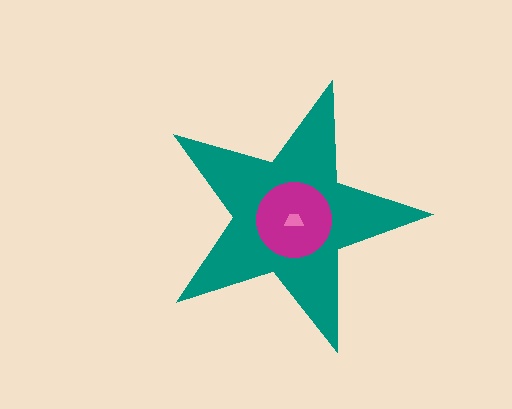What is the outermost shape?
The teal star.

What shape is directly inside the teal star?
The magenta circle.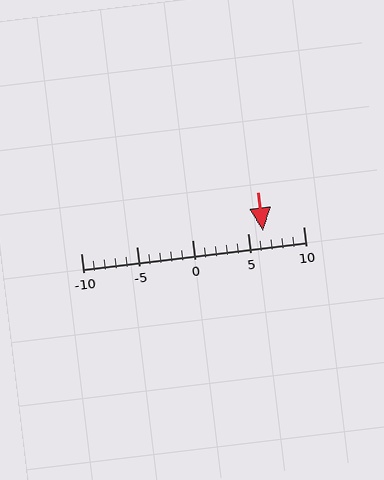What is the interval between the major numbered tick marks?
The major tick marks are spaced 5 units apart.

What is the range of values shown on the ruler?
The ruler shows values from -10 to 10.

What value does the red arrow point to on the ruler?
The red arrow points to approximately 6.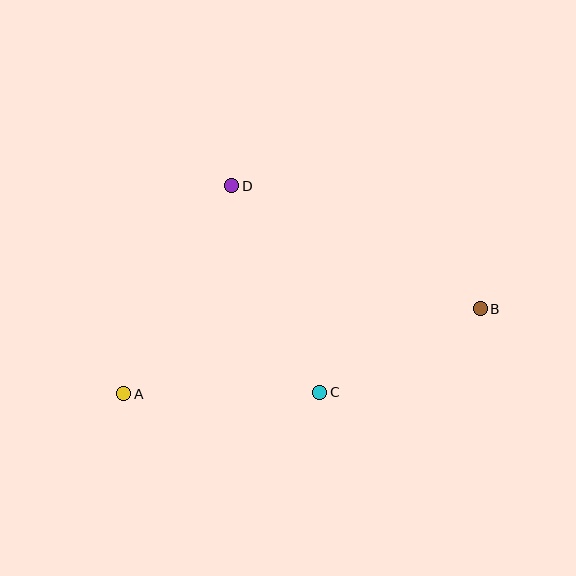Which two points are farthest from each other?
Points A and B are farthest from each other.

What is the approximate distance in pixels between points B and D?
The distance between B and D is approximately 277 pixels.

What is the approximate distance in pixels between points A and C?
The distance between A and C is approximately 196 pixels.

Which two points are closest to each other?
Points B and C are closest to each other.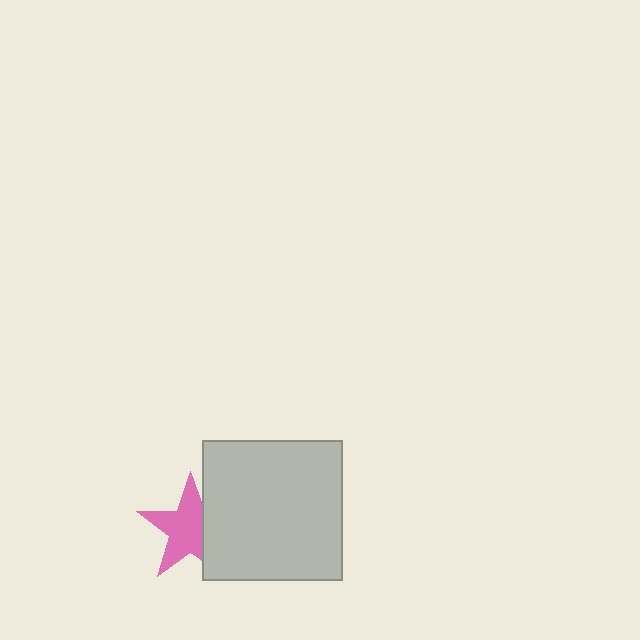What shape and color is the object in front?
The object in front is a light gray square.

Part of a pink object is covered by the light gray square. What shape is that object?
It is a star.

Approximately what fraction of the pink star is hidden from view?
Roughly 31% of the pink star is hidden behind the light gray square.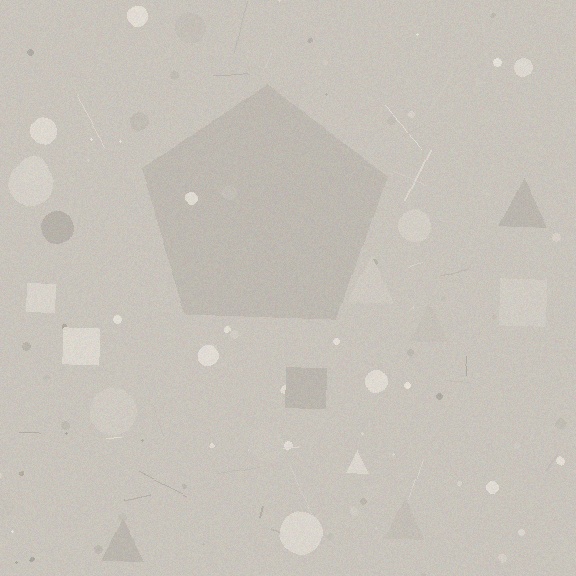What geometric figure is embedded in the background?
A pentagon is embedded in the background.